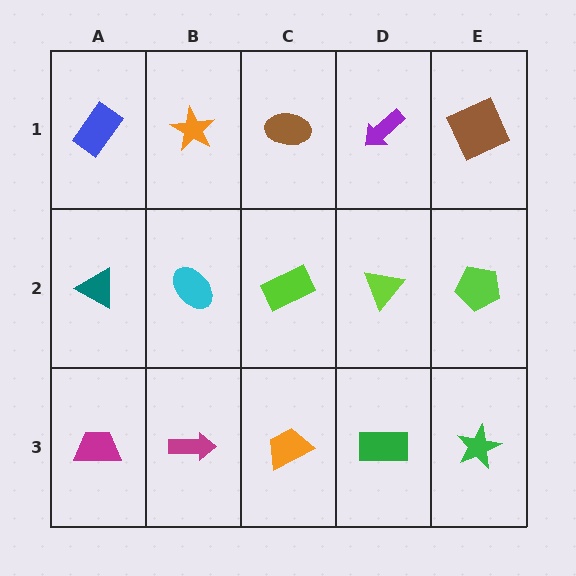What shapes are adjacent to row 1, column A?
A teal triangle (row 2, column A), an orange star (row 1, column B).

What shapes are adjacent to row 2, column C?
A brown ellipse (row 1, column C), an orange trapezoid (row 3, column C), a cyan ellipse (row 2, column B), a lime triangle (row 2, column D).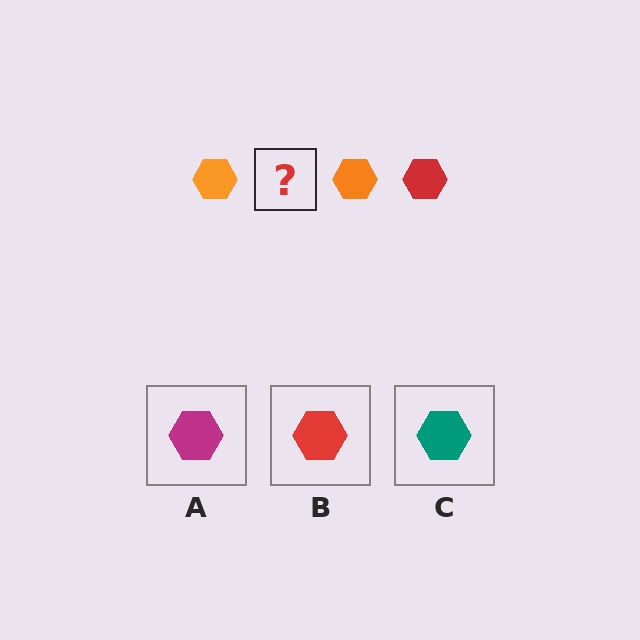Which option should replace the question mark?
Option B.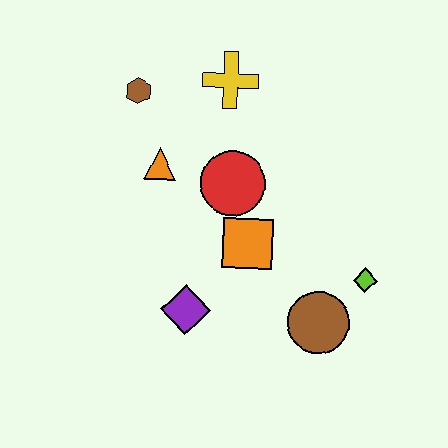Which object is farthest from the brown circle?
The brown hexagon is farthest from the brown circle.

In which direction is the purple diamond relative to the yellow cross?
The purple diamond is below the yellow cross.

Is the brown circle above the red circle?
No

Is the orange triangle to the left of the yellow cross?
Yes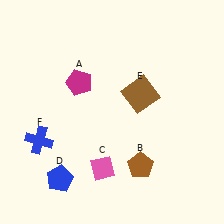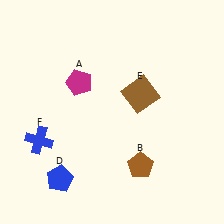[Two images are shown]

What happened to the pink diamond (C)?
The pink diamond (C) was removed in Image 2. It was in the bottom-left area of Image 1.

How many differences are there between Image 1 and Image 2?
There is 1 difference between the two images.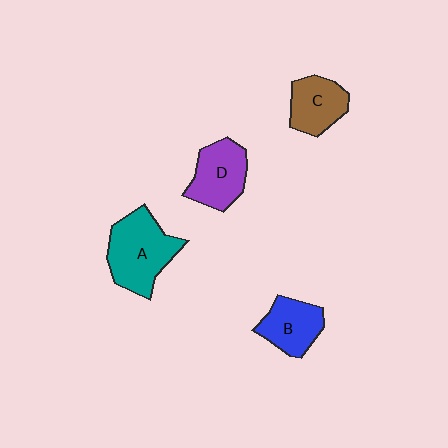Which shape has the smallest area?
Shape C (brown).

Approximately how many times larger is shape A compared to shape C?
Approximately 1.6 times.